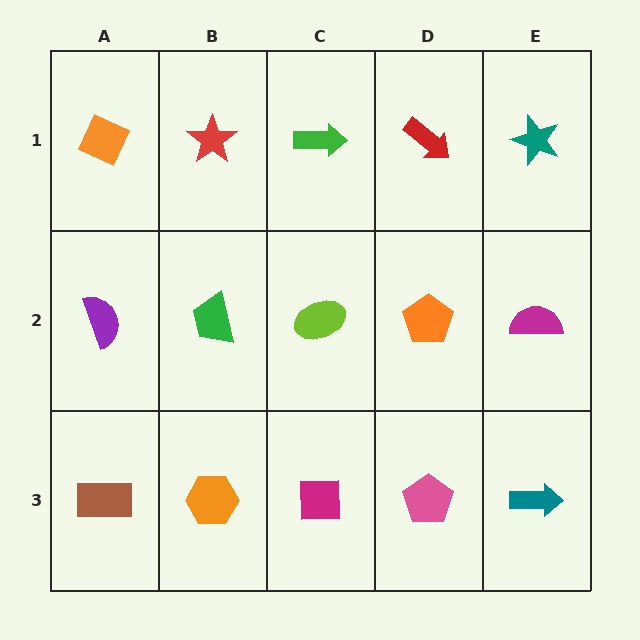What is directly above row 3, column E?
A magenta semicircle.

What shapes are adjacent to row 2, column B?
A red star (row 1, column B), an orange hexagon (row 3, column B), a purple semicircle (row 2, column A), a lime ellipse (row 2, column C).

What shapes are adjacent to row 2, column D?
A red arrow (row 1, column D), a pink pentagon (row 3, column D), a lime ellipse (row 2, column C), a magenta semicircle (row 2, column E).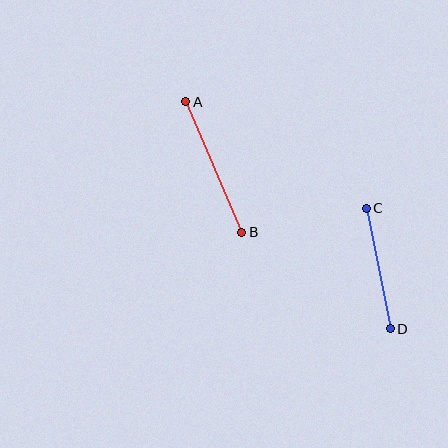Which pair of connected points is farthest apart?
Points A and B are farthest apart.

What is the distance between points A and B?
The distance is approximately 142 pixels.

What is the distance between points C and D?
The distance is approximately 123 pixels.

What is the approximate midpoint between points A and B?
The midpoint is at approximately (214, 167) pixels.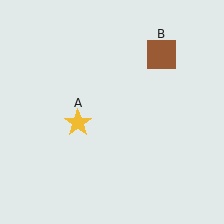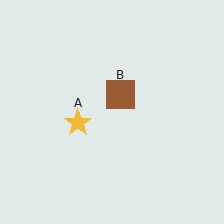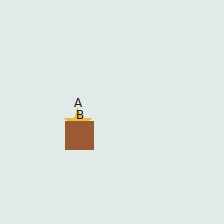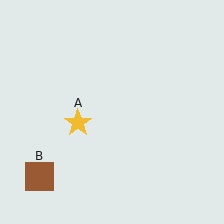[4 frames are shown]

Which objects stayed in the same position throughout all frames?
Yellow star (object A) remained stationary.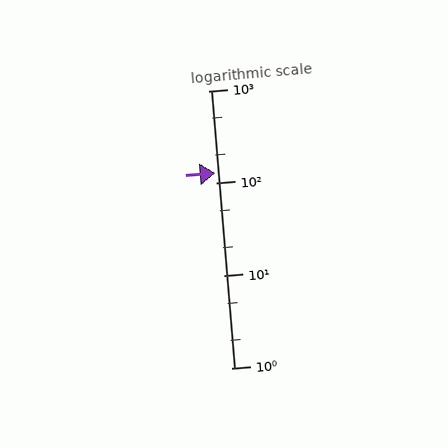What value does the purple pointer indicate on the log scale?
The pointer indicates approximately 130.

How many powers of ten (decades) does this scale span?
The scale spans 3 decades, from 1 to 1000.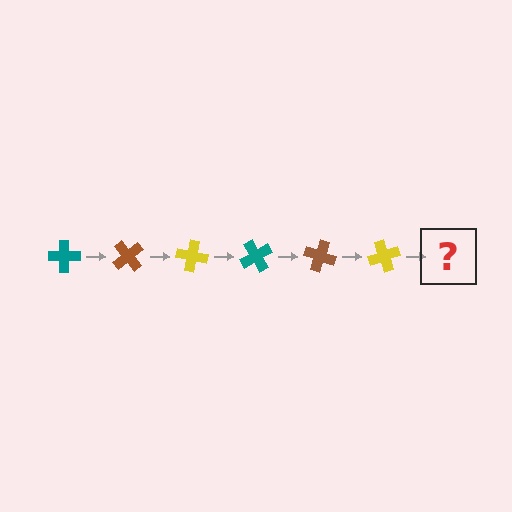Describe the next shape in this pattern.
It should be a teal cross, rotated 300 degrees from the start.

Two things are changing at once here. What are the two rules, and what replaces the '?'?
The two rules are that it rotates 50 degrees each step and the color cycles through teal, brown, and yellow. The '?' should be a teal cross, rotated 300 degrees from the start.